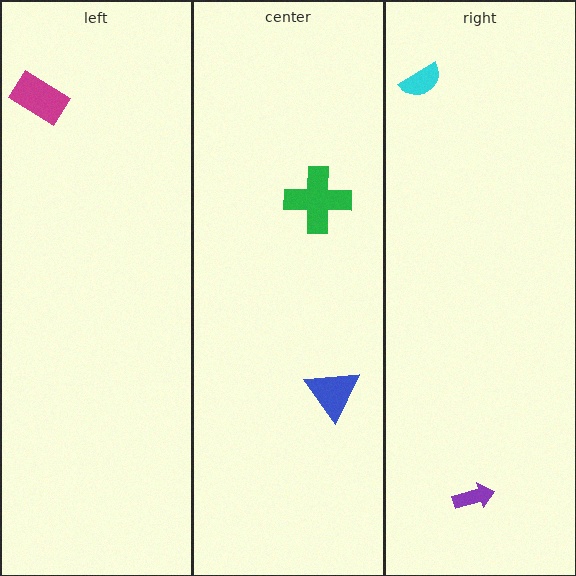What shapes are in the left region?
The magenta rectangle.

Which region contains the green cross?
The center region.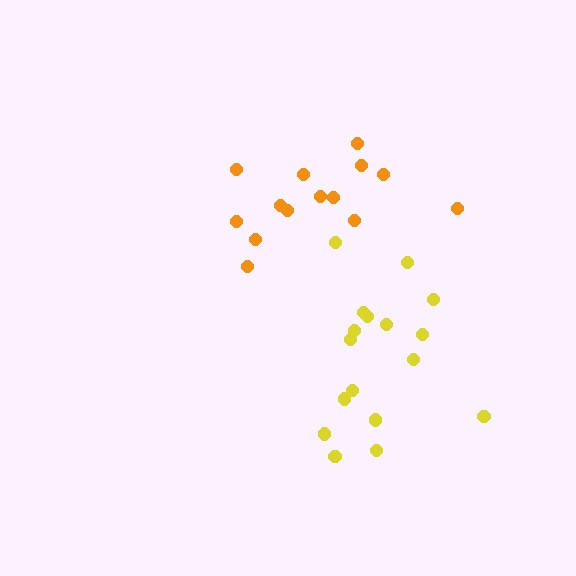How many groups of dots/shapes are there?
There are 2 groups.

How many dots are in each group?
Group 1: 14 dots, Group 2: 17 dots (31 total).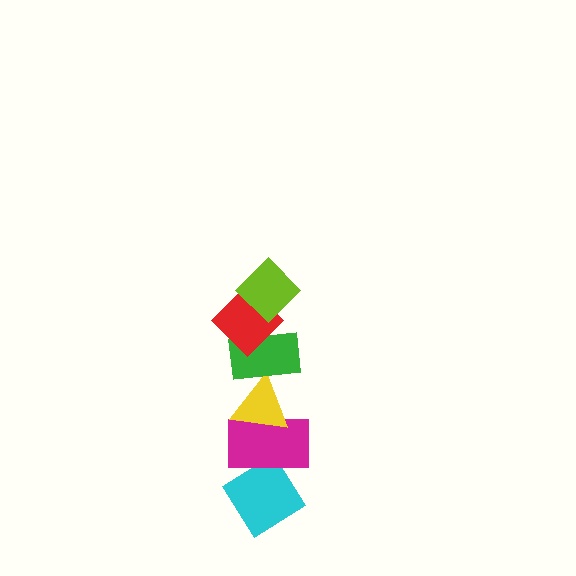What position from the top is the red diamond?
The red diamond is 2nd from the top.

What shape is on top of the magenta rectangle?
The yellow triangle is on top of the magenta rectangle.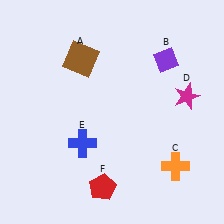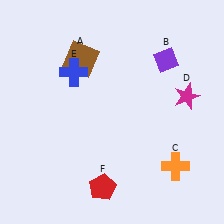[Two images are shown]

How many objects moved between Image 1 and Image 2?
1 object moved between the two images.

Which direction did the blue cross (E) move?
The blue cross (E) moved up.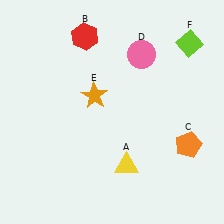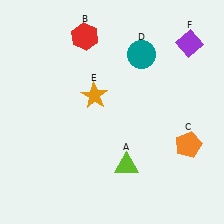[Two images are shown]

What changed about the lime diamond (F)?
In Image 1, F is lime. In Image 2, it changed to purple.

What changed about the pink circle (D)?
In Image 1, D is pink. In Image 2, it changed to teal.